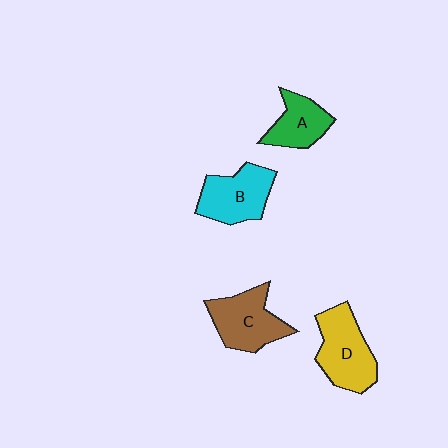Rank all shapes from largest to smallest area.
From largest to smallest: D (yellow), C (brown), B (cyan), A (green).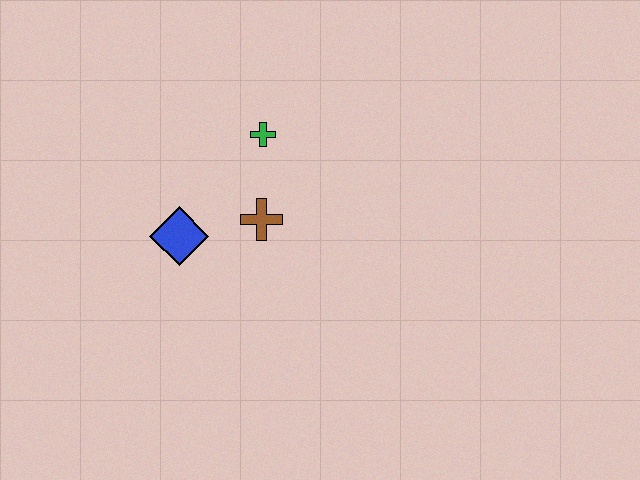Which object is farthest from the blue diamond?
The green cross is farthest from the blue diamond.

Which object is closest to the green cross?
The brown cross is closest to the green cross.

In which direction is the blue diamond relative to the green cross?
The blue diamond is below the green cross.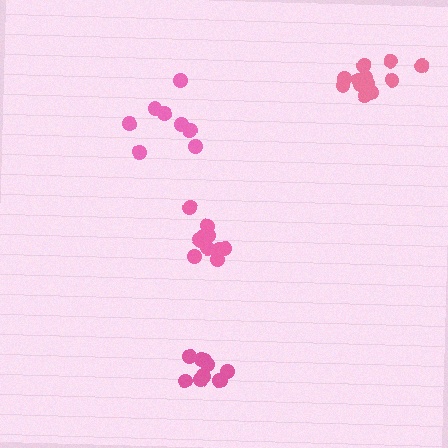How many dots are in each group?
Group 1: 8 dots, Group 2: 10 dots, Group 3: 13 dots, Group 4: 11 dots (42 total).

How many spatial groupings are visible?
There are 4 spatial groupings.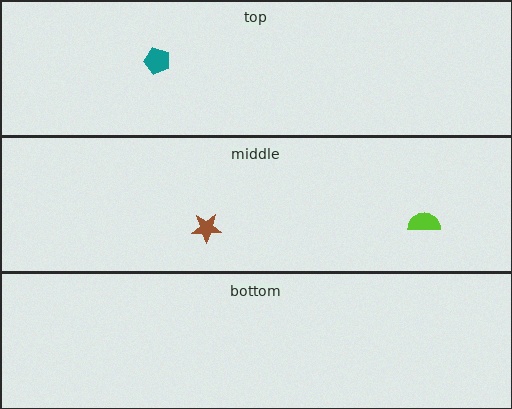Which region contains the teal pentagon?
The top region.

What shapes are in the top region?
The teal pentagon.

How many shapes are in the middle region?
2.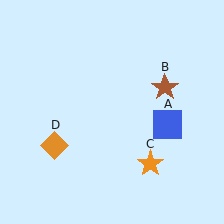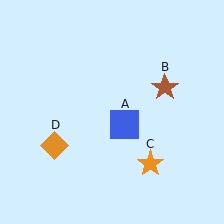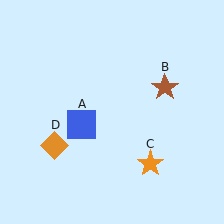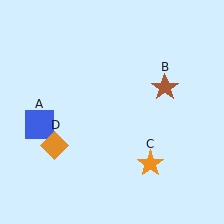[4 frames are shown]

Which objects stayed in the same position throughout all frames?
Brown star (object B) and orange star (object C) and orange diamond (object D) remained stationary.